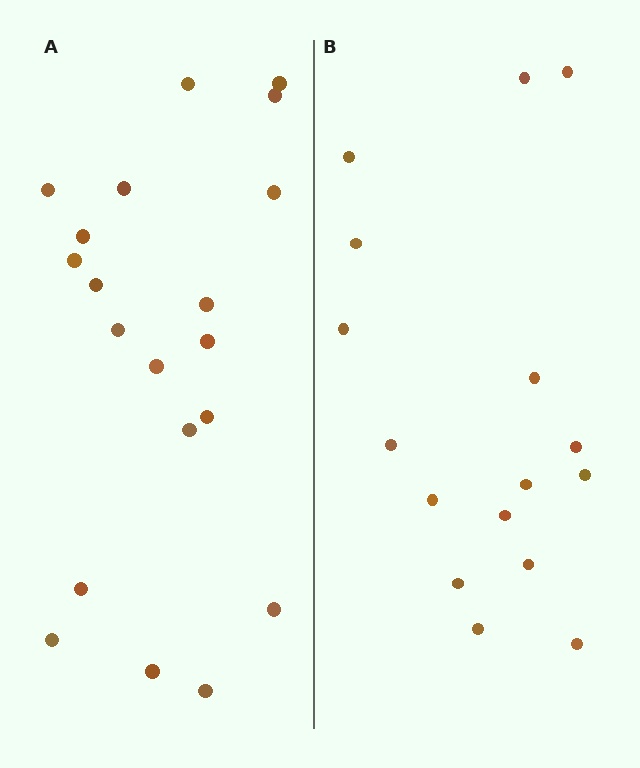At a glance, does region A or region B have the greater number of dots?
Region A (the left region) has more dots.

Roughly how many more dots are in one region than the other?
Region A has about 4 more dots than region B.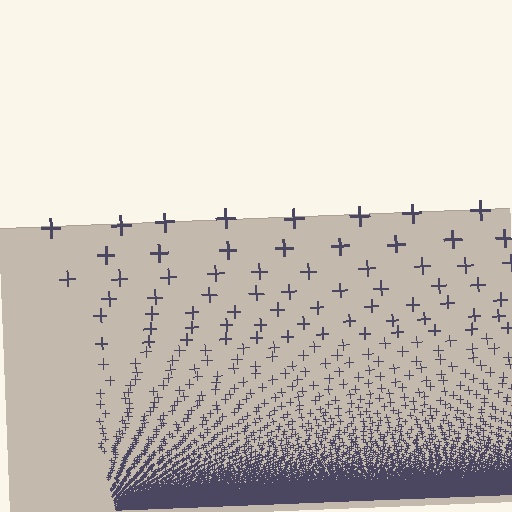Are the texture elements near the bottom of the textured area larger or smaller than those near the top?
Smaller. The gradient is inverted — elements near the bottom are smaller and denser.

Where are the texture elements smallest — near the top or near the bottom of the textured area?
Near the bottom.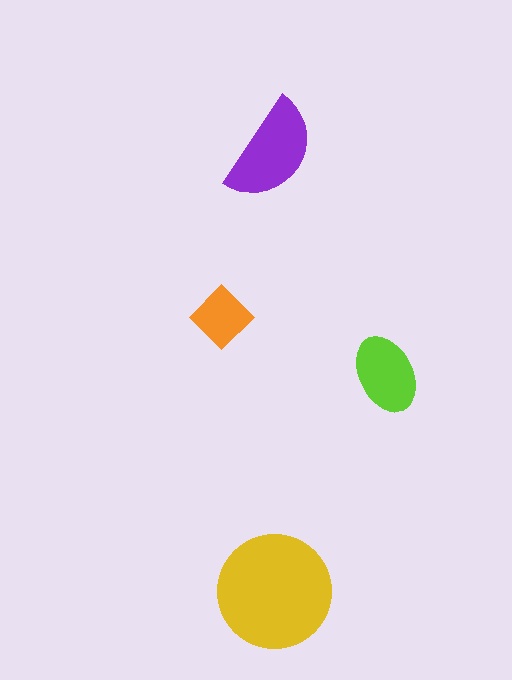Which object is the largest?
The yellow circle.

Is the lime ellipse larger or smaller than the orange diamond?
Larger.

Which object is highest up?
The purple semicircle is topmost.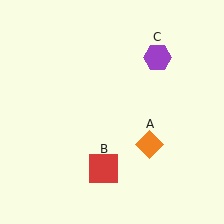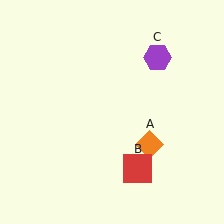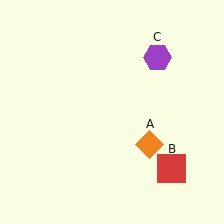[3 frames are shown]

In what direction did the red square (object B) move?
The red square (object B) moved right.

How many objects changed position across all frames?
1 object changed position: red square (object B).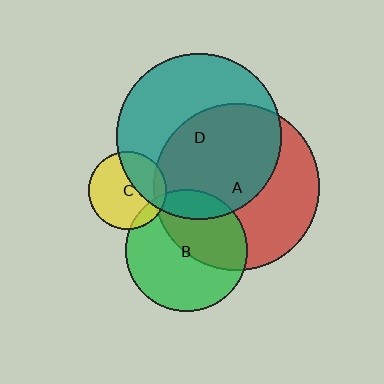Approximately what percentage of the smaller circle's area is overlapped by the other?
Approximately 55%.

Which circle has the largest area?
Circle A (red).